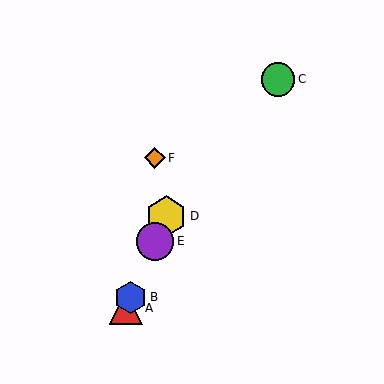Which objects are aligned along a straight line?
Objects A, B, D, E are aligned along a straight line.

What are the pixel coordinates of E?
Object E is at (155, 241).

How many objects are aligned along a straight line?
4 objects (A, B, D, E) are aligned along a straight line.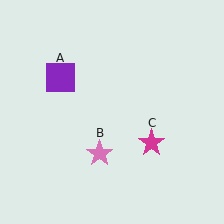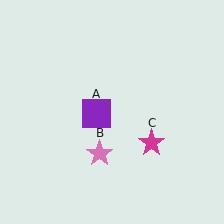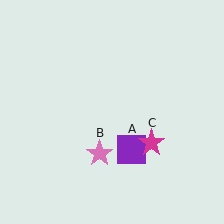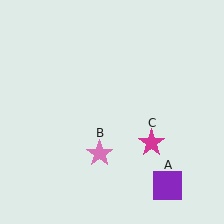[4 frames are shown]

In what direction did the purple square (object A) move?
The purple square (object A) moved down and to the right.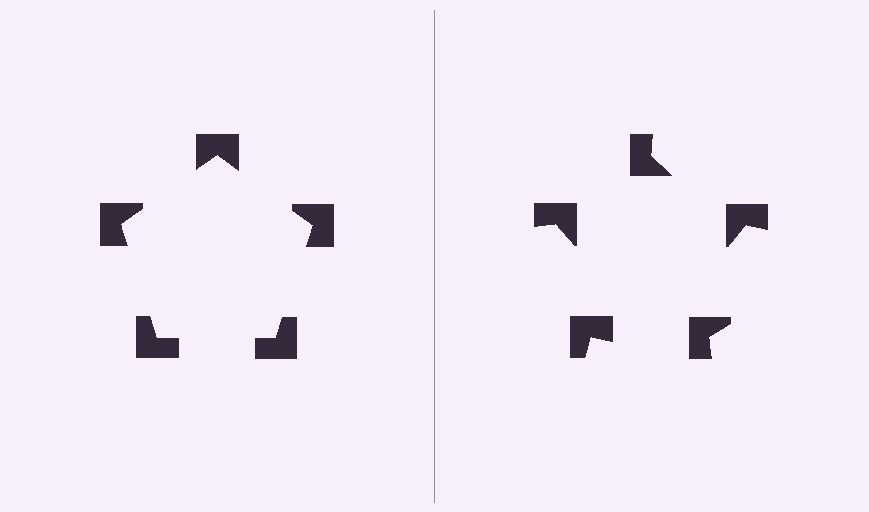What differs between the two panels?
The notched squares are positioned identically on both sides; only the wedge orientations differ. On the left they align to a pentagon; on the right they are misaligned.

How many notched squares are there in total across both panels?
10 — 5 on each side.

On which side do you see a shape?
An illusory pentagon appears on the left side. On the right side the wedge cuts are rotated, so no coherent shape forms.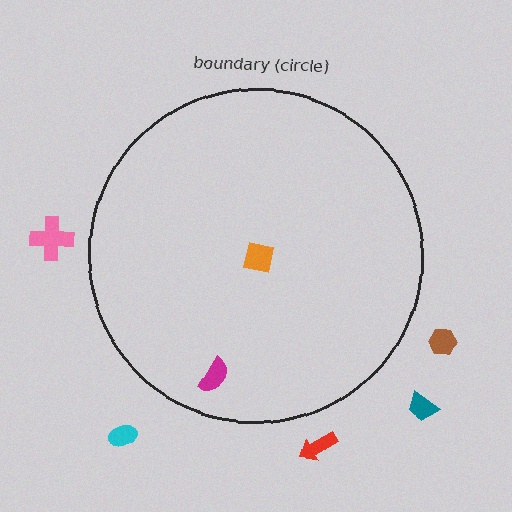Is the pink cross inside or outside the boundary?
Outside.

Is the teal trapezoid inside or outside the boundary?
Outside.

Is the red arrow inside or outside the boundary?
Outside.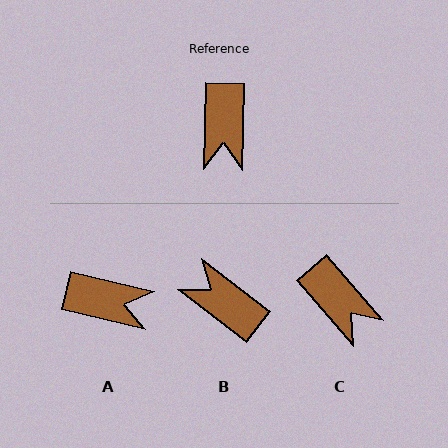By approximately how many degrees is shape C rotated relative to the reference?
Approximately 43 degrees counter-clockwise.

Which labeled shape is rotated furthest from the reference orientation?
B, about 126 degrees away.